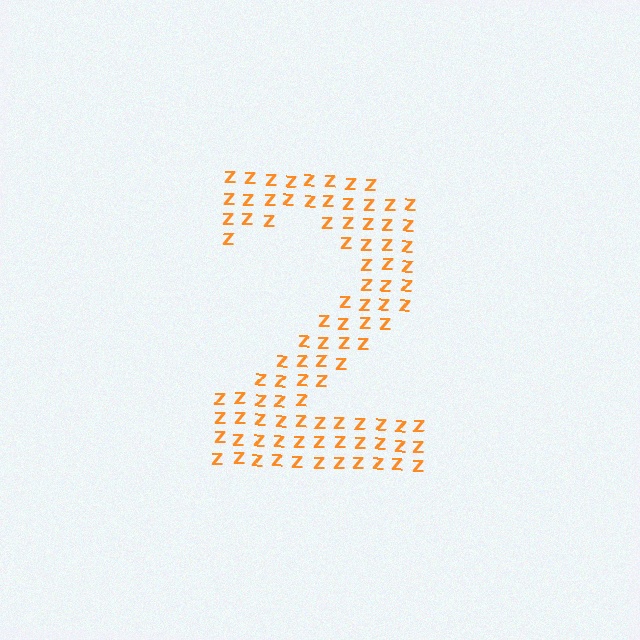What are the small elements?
The small elements are letter Z's.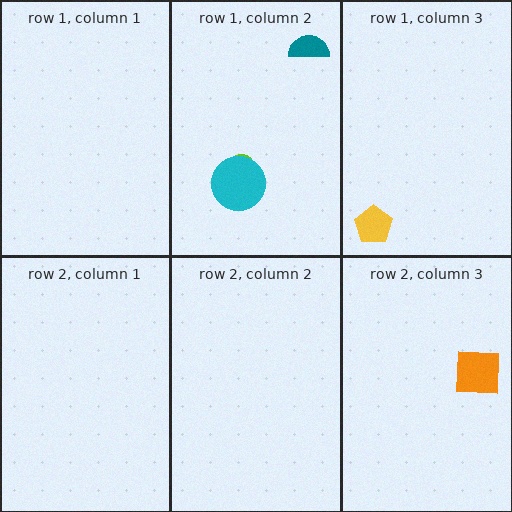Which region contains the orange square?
The row 2, column 3 region.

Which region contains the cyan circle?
The row 1, column 2 region.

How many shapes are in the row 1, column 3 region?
1.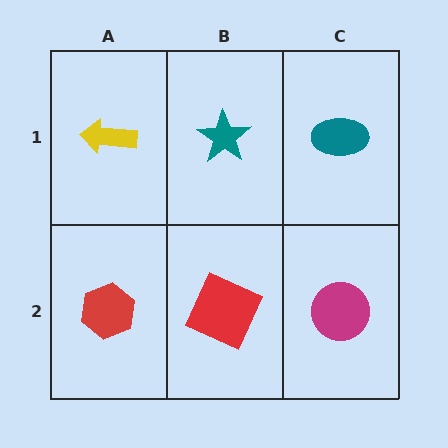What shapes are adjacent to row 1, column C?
A magenta circle (row 2, column C), a teal star (row 1, column B).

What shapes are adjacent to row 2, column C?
A teal ellipse (row 1, column C), a red square (row 2, column B).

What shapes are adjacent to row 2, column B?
A teal star (row 1, column B), a red hexagon (row 2, column A), a magenta circle (row 2, column C).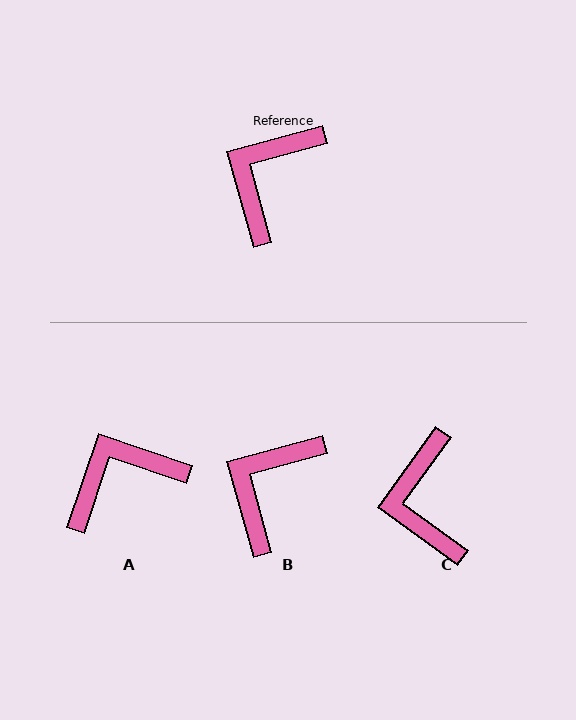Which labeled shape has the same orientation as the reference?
B.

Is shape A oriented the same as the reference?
No, it is off by about 34 degrees.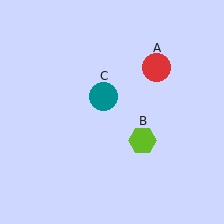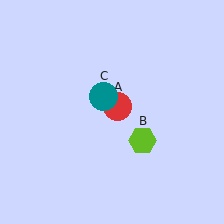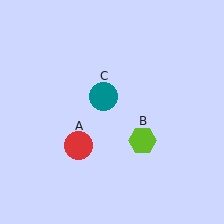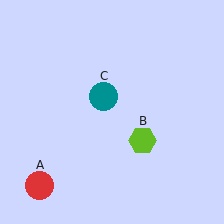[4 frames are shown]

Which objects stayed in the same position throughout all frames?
Lime hexagon (object B) and teal circle (object C) remained stationary.